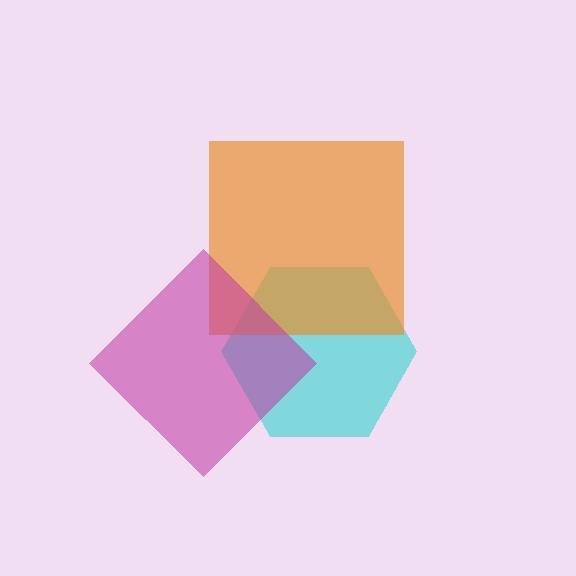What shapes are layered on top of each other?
The layered shapes are: a cyan hexagon, an orange square, a magenta diamond.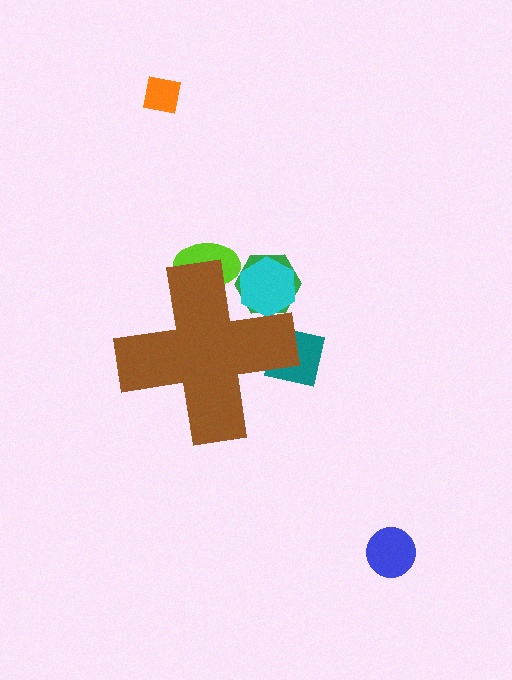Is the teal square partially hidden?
Yes, the teal square is partially hidden behind the brown cross.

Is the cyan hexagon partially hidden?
Yes, the cyan hexagon is partially hidden behind the brown cross.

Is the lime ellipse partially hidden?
Yes, the lime ellipse is partially hidden behind the brown cross.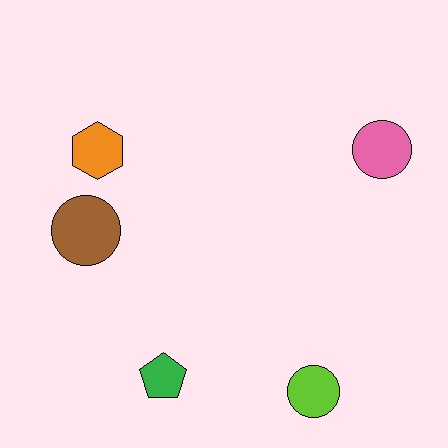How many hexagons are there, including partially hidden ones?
There is 1 hexagon.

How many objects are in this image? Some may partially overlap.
There are 5 objects.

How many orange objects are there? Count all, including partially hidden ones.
There is 1 orange object.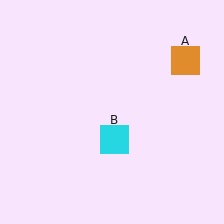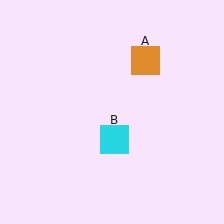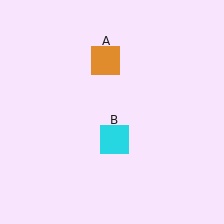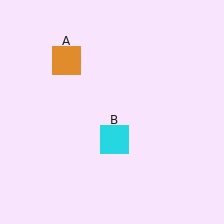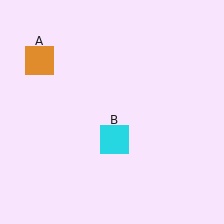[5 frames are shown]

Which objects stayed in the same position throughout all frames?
Cyan square (object B) remained stationary.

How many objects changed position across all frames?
1 object changed position: orange square (object A).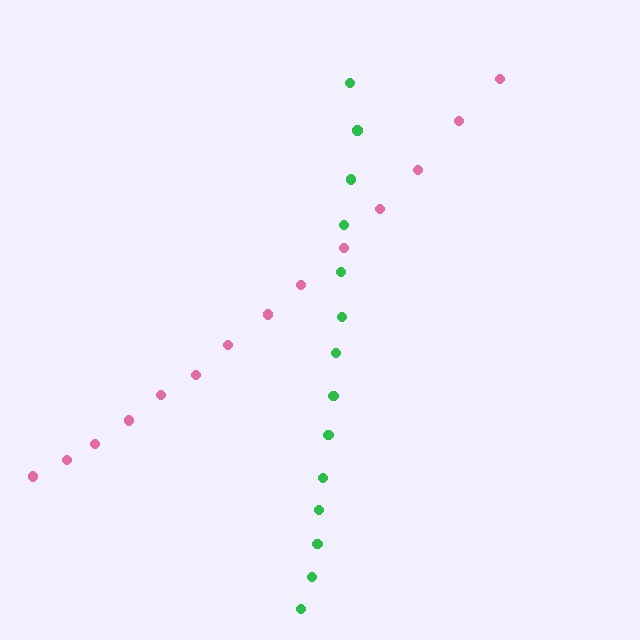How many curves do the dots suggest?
There are 2 distinct paths.